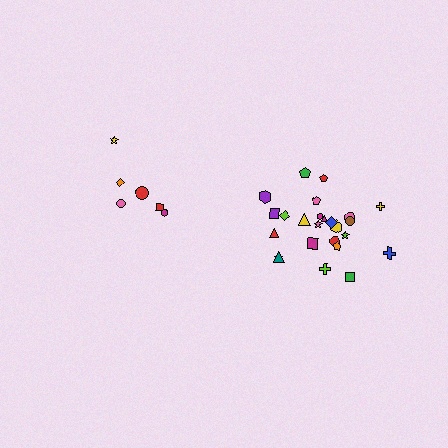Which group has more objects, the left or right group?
The right group.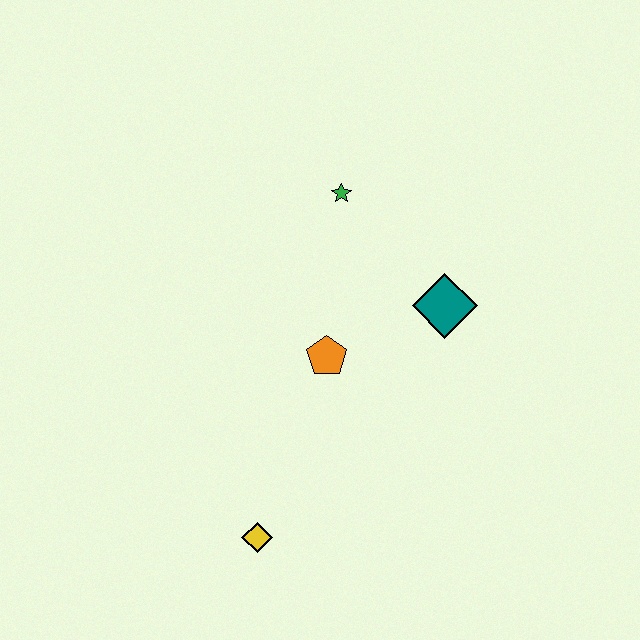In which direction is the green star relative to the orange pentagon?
The green star is above the orange pentagon.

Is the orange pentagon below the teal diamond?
Yes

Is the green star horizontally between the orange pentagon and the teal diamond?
Yes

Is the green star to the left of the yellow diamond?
No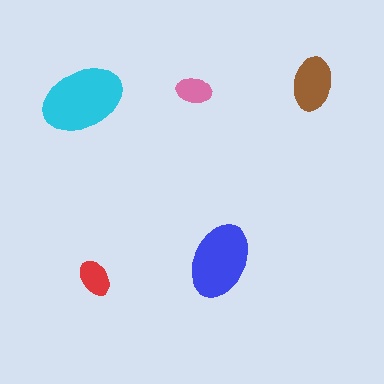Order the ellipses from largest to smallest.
the cyan one, the blue one, the brown one, the red one, the pink one.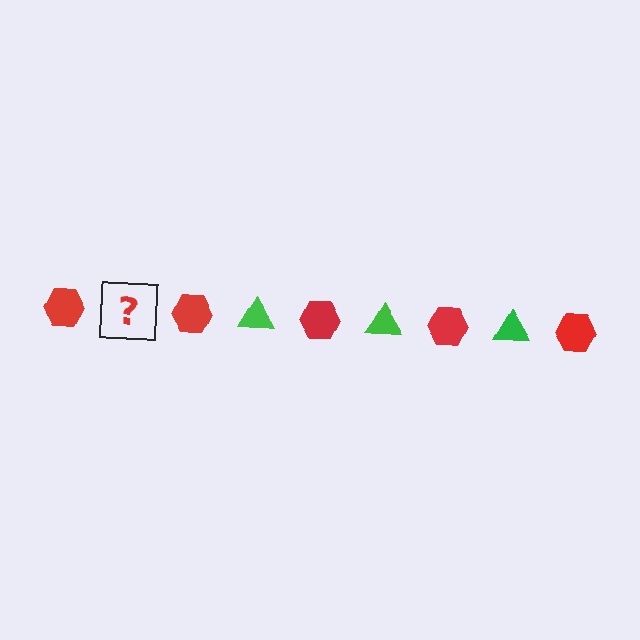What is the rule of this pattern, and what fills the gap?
The rule is that the pattern alternates between red hexagon and green triangle. The gap should be filled with a green triangle.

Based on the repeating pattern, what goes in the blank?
The blank should be a green triangle.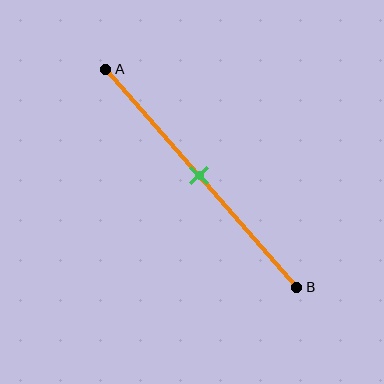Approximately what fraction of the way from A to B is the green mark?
The green mark is approximately 50% of the way from A to B.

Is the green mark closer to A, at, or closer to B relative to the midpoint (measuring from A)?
The green mark is approximately at the midpoint of segment AB.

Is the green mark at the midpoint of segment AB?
Yes, the mark is approximately at the midpoint.